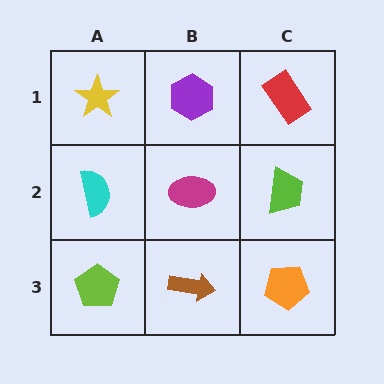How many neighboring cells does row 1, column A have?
2.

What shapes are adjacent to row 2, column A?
A yellow star (row 1, column A), a lime pentagon (row 3, column A), a magenta ellipse (row 2, column B).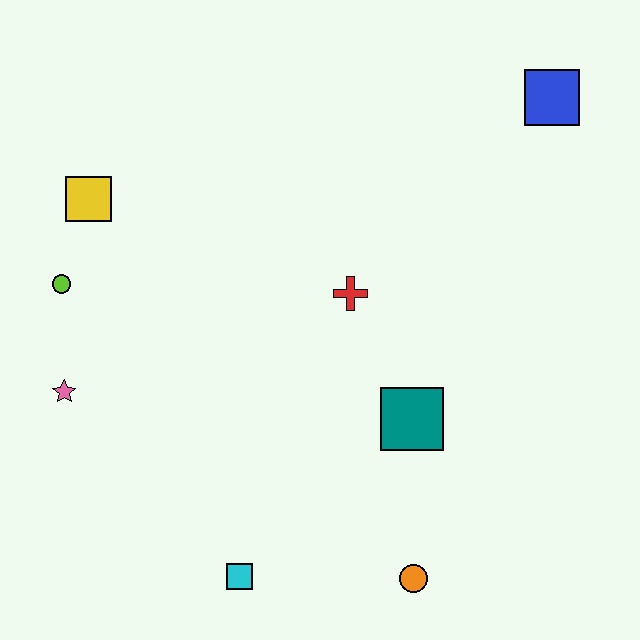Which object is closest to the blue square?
The red cross is closest to the blue square.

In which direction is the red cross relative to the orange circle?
The red cross is above the orange circle.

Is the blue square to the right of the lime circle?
Yes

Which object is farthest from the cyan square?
The blue square is farthest from the cyan square.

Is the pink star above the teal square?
Yes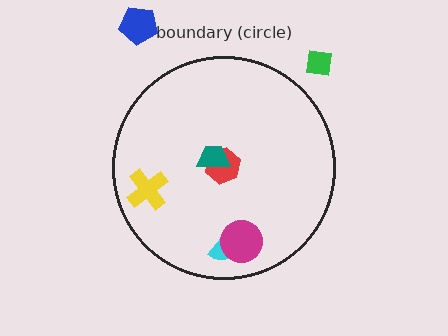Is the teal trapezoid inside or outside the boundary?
Inside.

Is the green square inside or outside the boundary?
Outside.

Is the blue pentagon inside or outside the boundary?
Outside.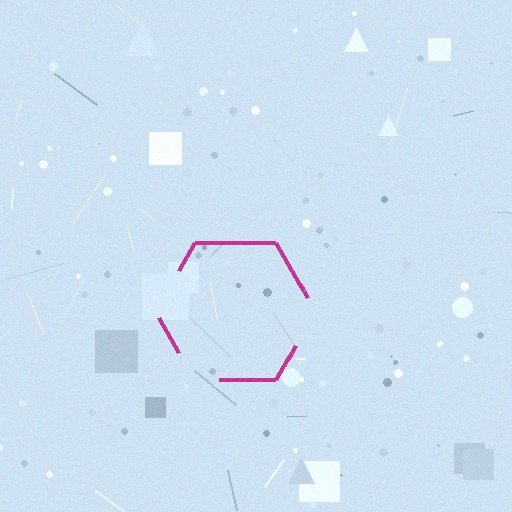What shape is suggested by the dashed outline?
The dashed outline suggests a hexagon.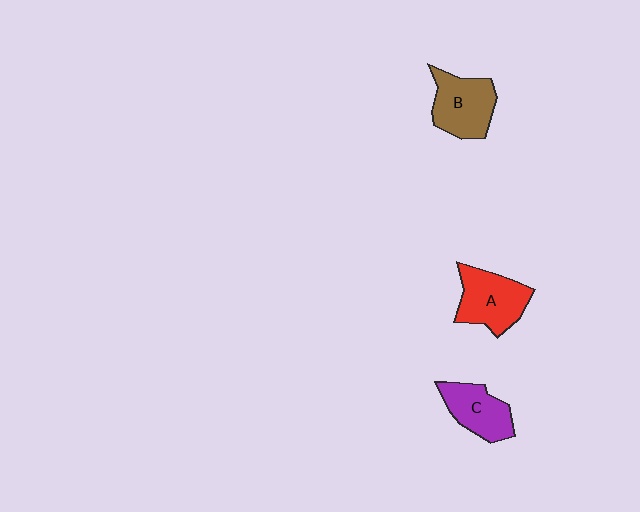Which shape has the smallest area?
Shape C (purple).